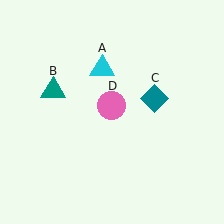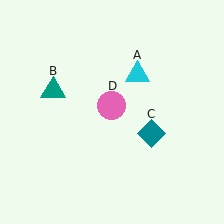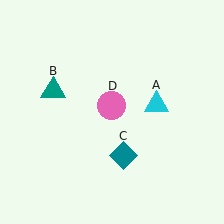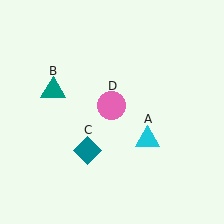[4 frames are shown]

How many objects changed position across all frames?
2 objects changed position: cyan triangle (object A), teal diamond (object C).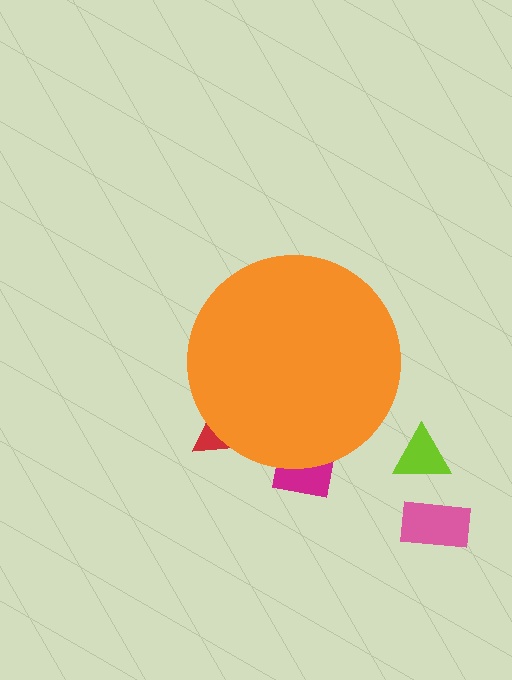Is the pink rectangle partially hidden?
No, the pink rectangle is fully visible.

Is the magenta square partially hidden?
Yes, the magenta square is partially hidden behind the orange circle.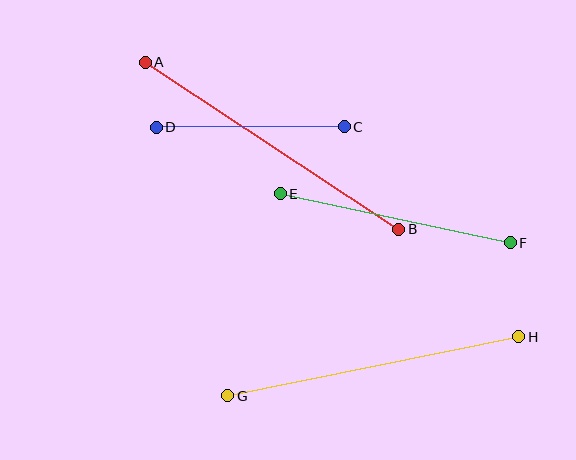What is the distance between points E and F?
The distance is approximately 236 pixels.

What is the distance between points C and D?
The distance is approximately 188 pixels.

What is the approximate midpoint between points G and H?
The midpoint is at approximately (373, 366) pixels.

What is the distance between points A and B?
The distance is approximately 303 pixels.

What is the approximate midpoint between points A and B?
The midpoint is at approximately (272, 146) pixels.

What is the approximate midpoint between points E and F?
The midpoint is at approximately (395, 218) pixels.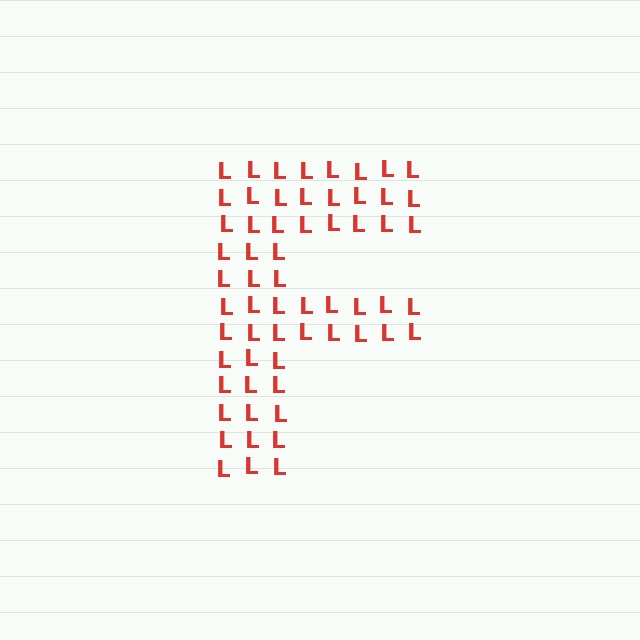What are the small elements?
The small elements are letter L's.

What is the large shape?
The large shape is the letter F.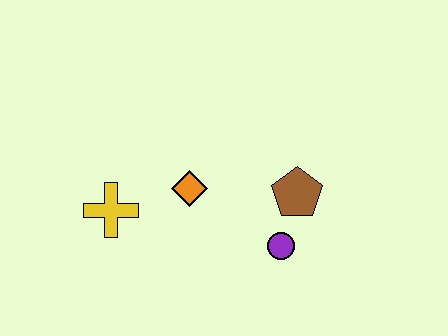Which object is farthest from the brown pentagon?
The yellow cross is farthest from the brown pentagon.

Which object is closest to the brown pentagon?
The purple circle is closest to the brown pentagon.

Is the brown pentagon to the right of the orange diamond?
Yes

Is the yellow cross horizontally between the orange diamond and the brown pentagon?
No